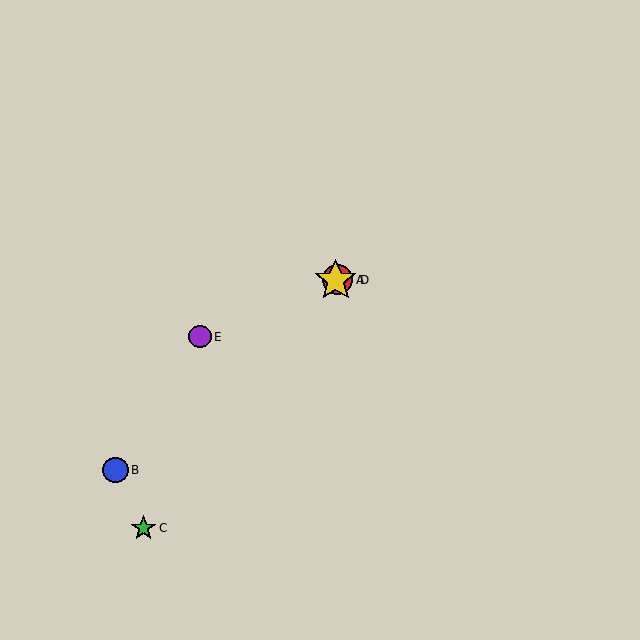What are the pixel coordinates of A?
Object A is at (338, 280).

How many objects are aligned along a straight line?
3 objects (A, D, E) are aligned along a straight line.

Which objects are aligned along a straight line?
Objects A, D, E are aligned along a straight line.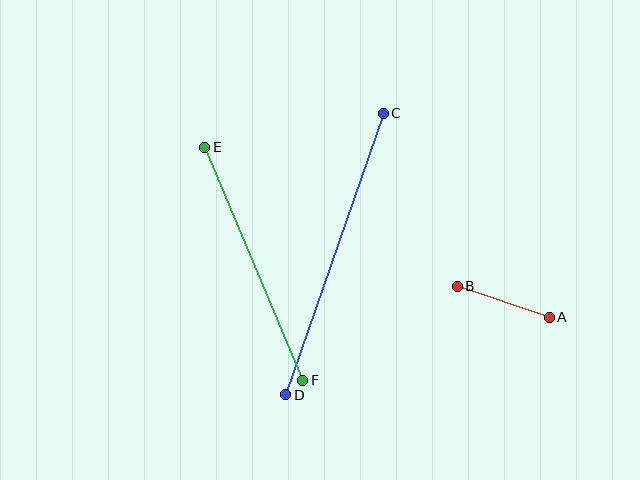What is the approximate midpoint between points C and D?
The midpoint is at approximately (334, 254) pixels.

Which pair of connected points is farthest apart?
Points C and D are farthest apart.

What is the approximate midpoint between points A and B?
The midpoint is at approximately (503, 302) pixels.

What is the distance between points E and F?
The distance is approximately 253 pixels.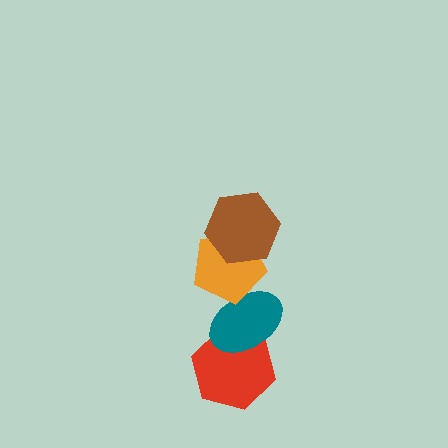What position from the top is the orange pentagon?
The orange pentagon is 2nd from the top.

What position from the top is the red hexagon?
The red hexagon is 4th from the top.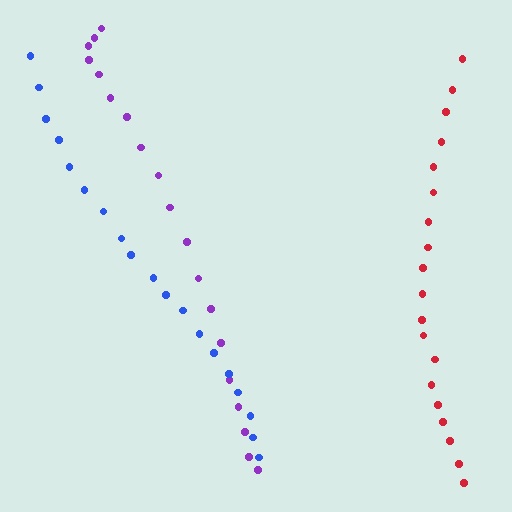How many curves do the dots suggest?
There are 3 distinct paths.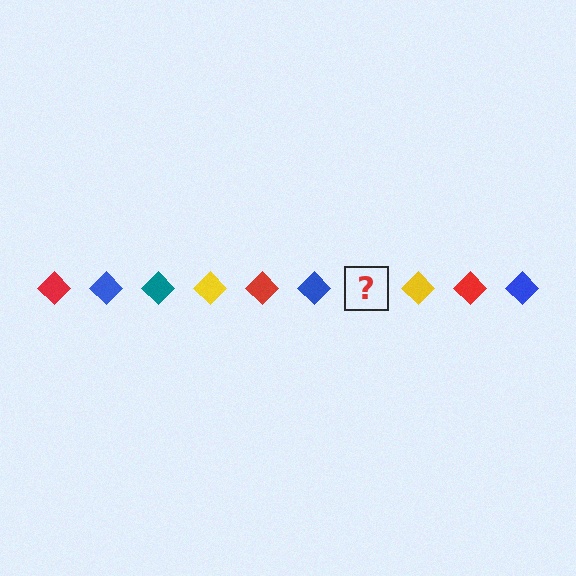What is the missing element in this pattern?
The missing element is a teal diamond.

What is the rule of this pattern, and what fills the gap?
The rule is that the pattern cycles through red, blue, teal, yellow diamonds. The gap should be filled with a teal diamond.